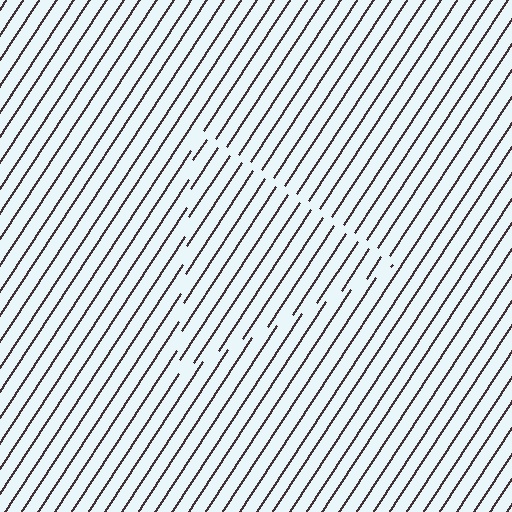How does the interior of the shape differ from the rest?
The interior of the shape contains the same grating, shifted by half a period — the contour is defined by the phase discontinuity where line-ends from the inner and outer gratings abut.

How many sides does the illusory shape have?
3 sides — the line-ends trace a triangle.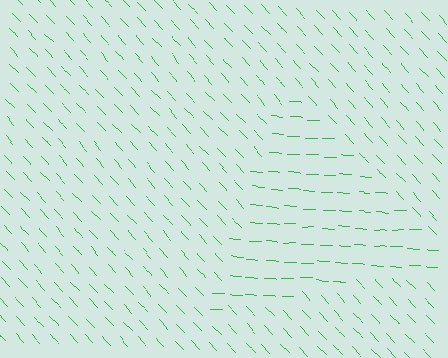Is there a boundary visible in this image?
Yes, there is a texture boundary formed by a change in line orientation.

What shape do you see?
I see a triangle.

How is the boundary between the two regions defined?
The boundary is defined purely by a change in line orientation (approximately 45 degrees difference). All lines are the same color and thickness.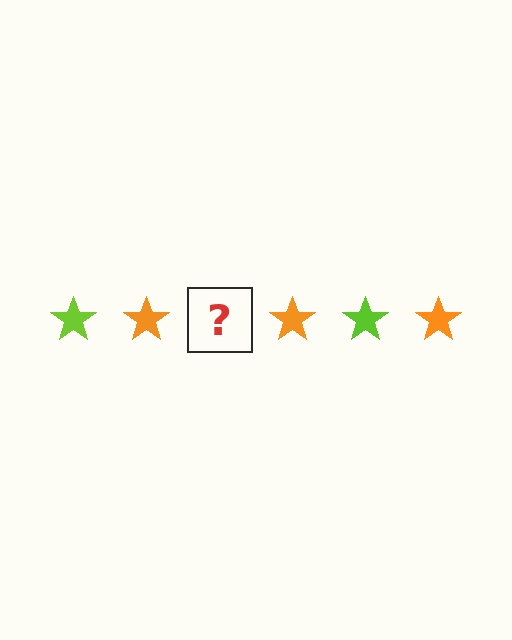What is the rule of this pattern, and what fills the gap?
The rule is that the pattern cycles through lime, orange stars. The gap should be filled with a lime star.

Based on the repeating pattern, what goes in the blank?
The blank should be a lime star.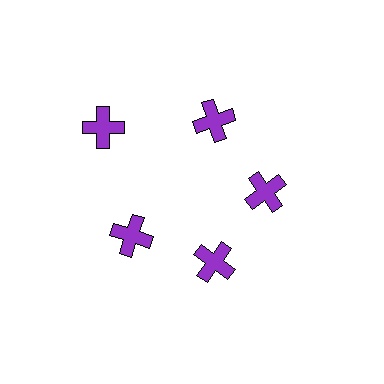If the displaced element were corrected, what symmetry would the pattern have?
It would have 5-fold rotational symmetry — the pattern would map onto itself every 72 degrees.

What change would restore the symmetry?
The symmetry would be restored by moving it inward, back onto the ring so that all 5 crosses sit at equal angles and equal distance from the center.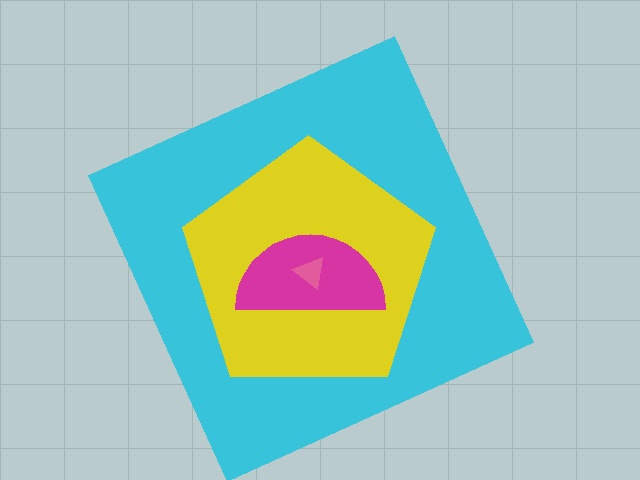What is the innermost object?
The pink triangle.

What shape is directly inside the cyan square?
The yellow pentagon.